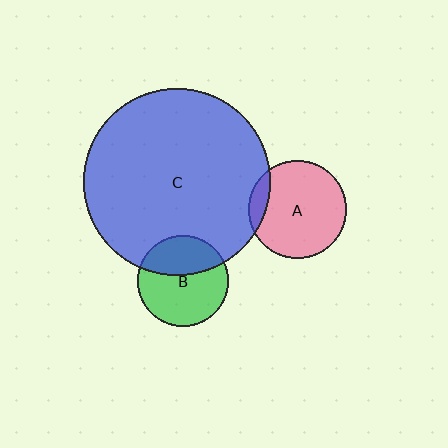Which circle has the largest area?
Circle C (blue).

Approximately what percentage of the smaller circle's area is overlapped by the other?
Approximately 10%.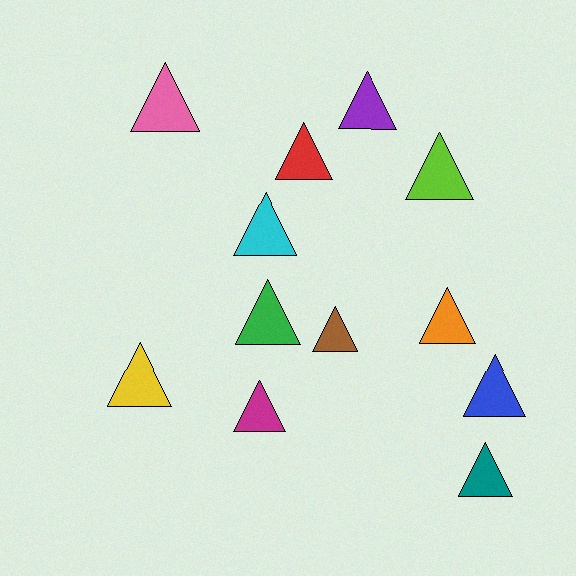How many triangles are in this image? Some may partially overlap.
There are 12 triangles.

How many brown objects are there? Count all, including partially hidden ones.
There is 1 brown object.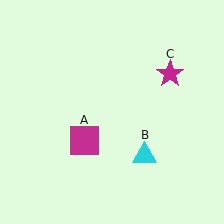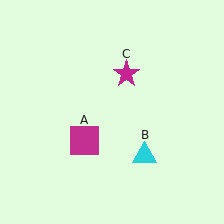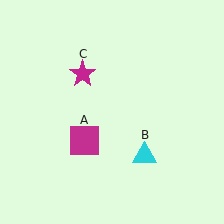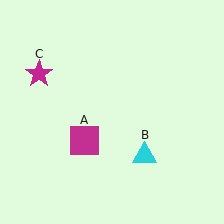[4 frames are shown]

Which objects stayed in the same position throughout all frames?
Magenta square (object A) and cyan triangle (object B) remained stationary.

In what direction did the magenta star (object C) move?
The magenta star (object C) moved left.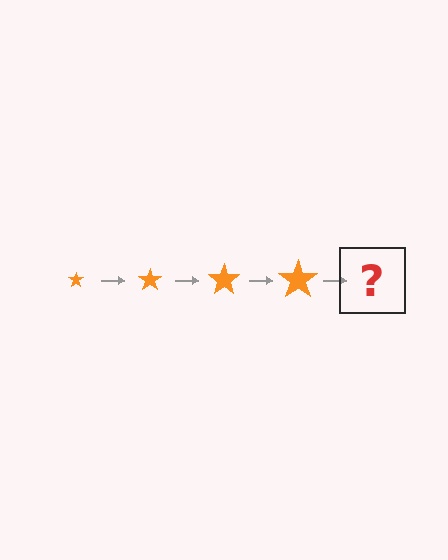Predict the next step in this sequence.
The next step is an orange star, larger than the previous one.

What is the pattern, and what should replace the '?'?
The pattern is that the star gets progressively larger each step. The '?' should be an orange star, larger than the previous one.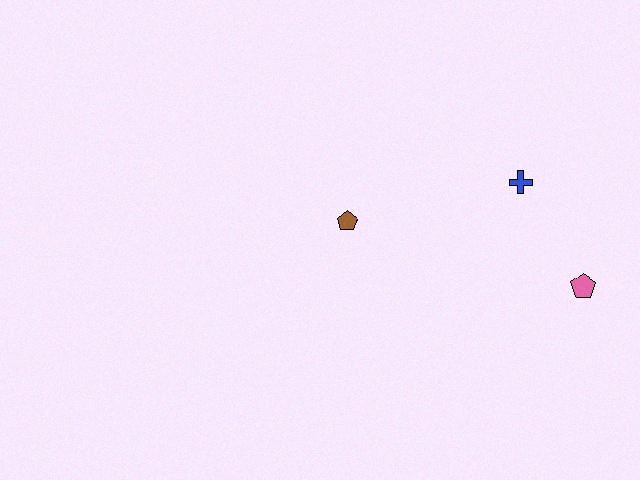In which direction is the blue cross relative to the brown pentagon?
The blue cross is to the right of the brown pentagon.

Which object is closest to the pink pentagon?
The blue cross is closest to the pink pentagon.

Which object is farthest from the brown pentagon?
The pink pentagon is farthest from the brown pentagon.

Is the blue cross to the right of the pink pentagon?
No